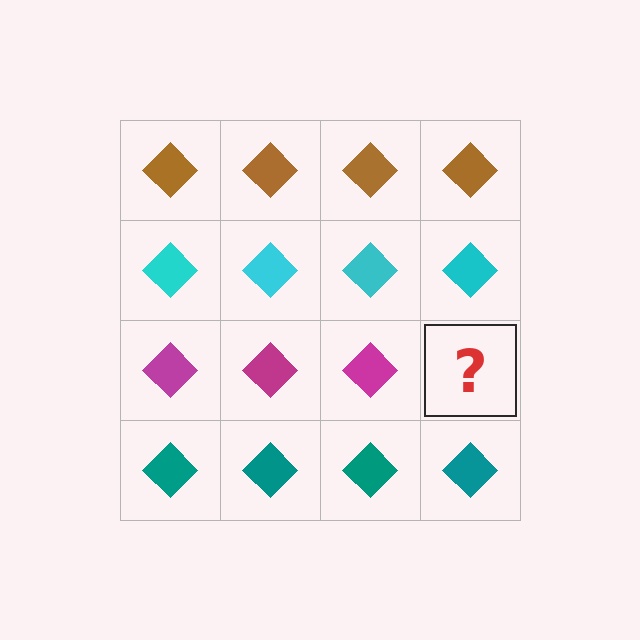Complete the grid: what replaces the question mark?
The question mark should be replaced with a magenta diamond.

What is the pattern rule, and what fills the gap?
The rule is that each row has a consistent color. The gap should be filled with a magenta diamond.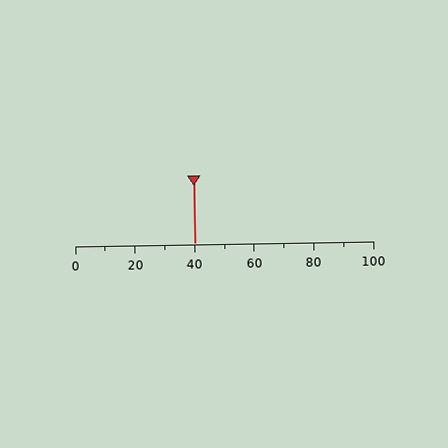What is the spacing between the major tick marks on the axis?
The major ticks are spaced 20 apart.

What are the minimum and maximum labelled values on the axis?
The axis runs from 0 to 100.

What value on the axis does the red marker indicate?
The marker indicates approximately 40.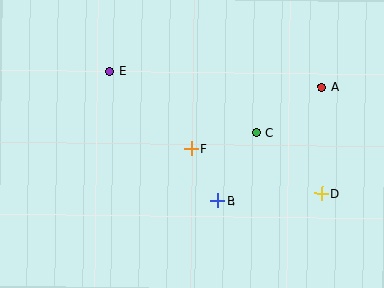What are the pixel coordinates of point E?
Point E is at (109, 71).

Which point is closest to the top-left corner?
Point E is closest to the top-left corner.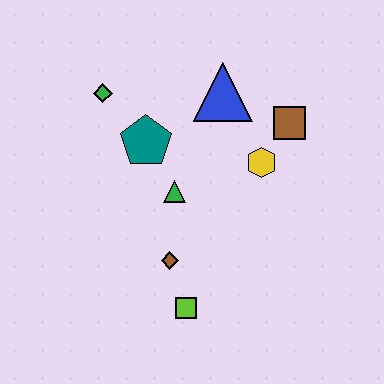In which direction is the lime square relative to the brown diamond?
The lime square is below the brown diamond.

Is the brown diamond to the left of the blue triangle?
Yes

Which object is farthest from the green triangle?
The brown square is farthest from the green triangle.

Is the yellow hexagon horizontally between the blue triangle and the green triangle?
No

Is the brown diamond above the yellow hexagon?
No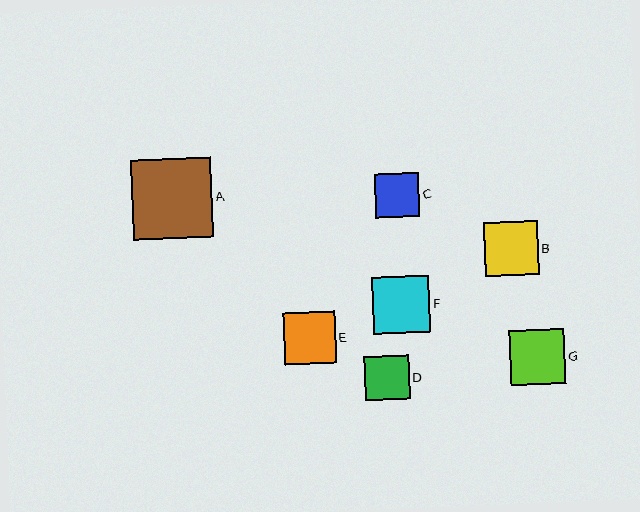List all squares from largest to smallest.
From largest to smallest: A, F, G, B, E, D, C.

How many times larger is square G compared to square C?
Square G is approximately 1.3 times the size of square C.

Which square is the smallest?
Square C is the smallest with a size of approximately 44 pixels.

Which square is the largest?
Square A is the largest with a size of approximately 80 pixels.